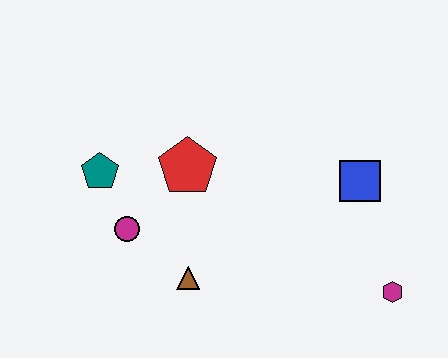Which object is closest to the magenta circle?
The teal pentagon is closest to the magenta circle.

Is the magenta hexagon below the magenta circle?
Yes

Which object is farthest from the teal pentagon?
The magenta hexagon is farthest from the teal pentagon.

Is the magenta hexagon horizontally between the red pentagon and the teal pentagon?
No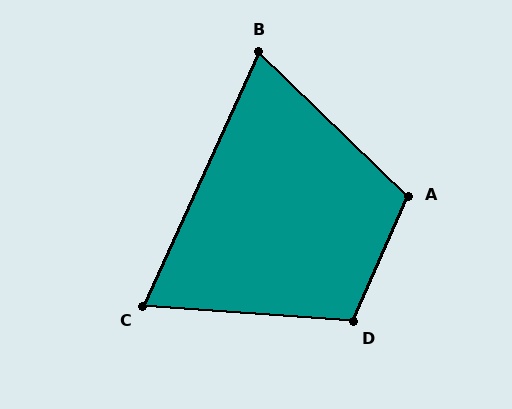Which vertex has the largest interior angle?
A, at approximately 110 degrees.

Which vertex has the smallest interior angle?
C, at approximately 70 degrees.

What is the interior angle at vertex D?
Approximately 109 degrees (obtuse).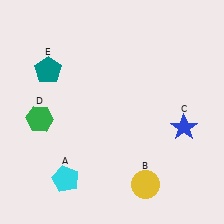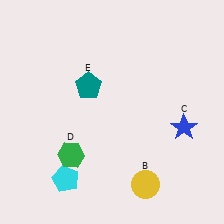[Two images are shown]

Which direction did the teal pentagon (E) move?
The teal pentagon (E) moved right.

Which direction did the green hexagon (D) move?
The green hexagon (D) moved down.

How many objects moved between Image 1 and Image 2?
2 objects moved between the two images.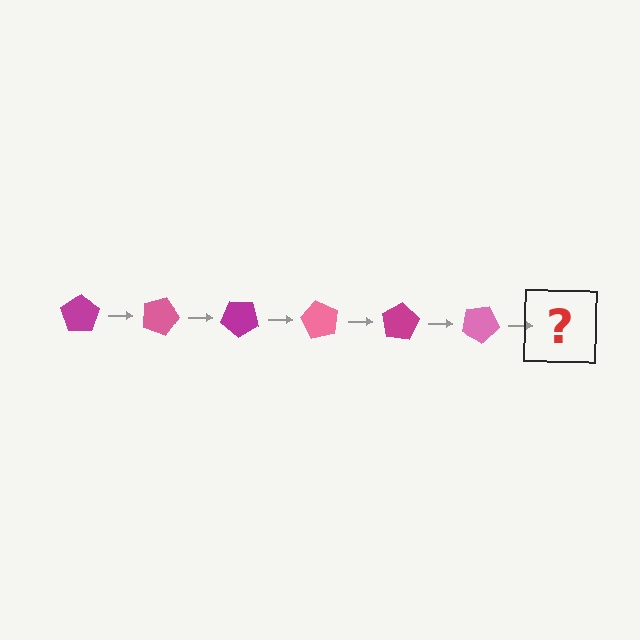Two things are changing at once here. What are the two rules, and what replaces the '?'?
The two rules are that it rotates 20 degrees each step and the color cycles through magenta and pink. The '?' should be a magenta pentagon, rotated 120 degrees from the start.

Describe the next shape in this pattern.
It should be a magenta pentagon, rotated 120 degrees from the start.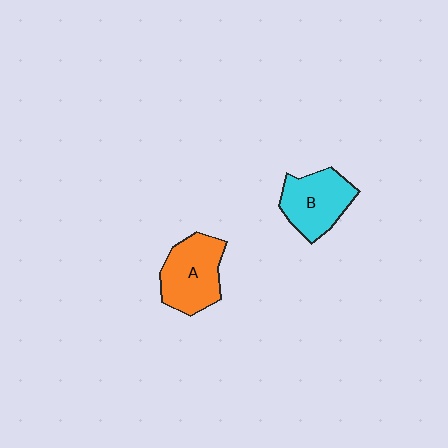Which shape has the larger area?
Shape A (orange).